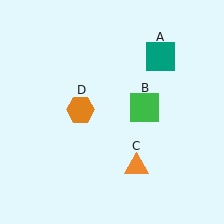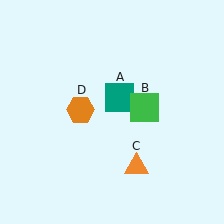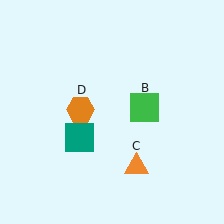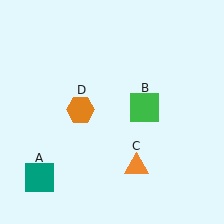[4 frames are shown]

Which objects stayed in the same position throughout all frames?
Green square (object B) and orange triangle (object C) and orange hexagon (object D) remained stationary.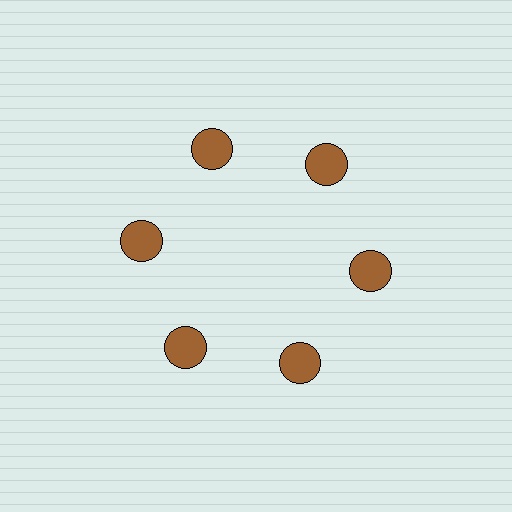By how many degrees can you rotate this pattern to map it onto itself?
The pattern maps onto itself every 60 degrees of rotation.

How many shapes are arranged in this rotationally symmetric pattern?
There are 6 shapes, arranged in 6 groups of 1.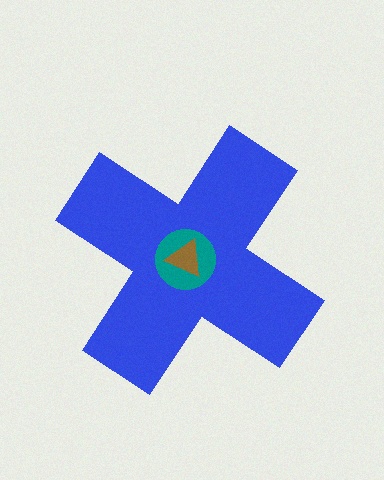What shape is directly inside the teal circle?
The brown triangle.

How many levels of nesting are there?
3.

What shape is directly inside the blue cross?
The teal circle.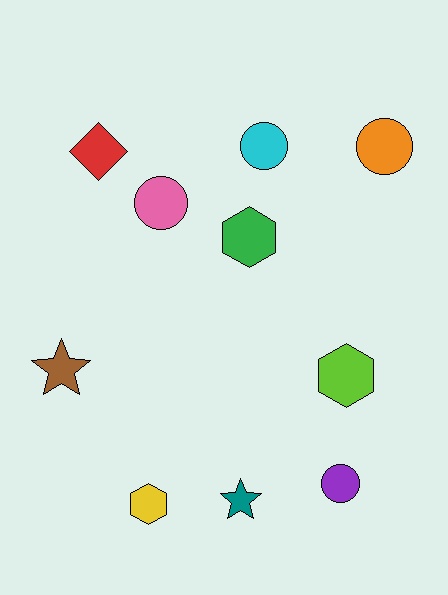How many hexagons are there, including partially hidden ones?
There are 3 hexagons.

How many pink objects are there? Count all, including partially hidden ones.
There is 1 pink object.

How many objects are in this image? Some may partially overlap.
There are 10 objects.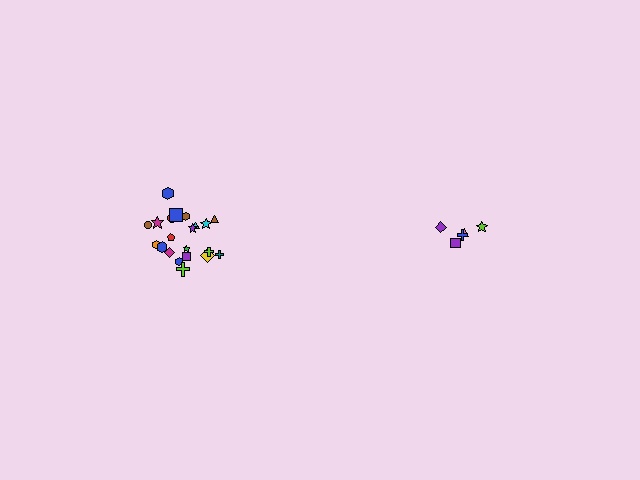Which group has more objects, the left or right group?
The left group.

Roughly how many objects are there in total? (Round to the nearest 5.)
Roughly 25 objects in total.